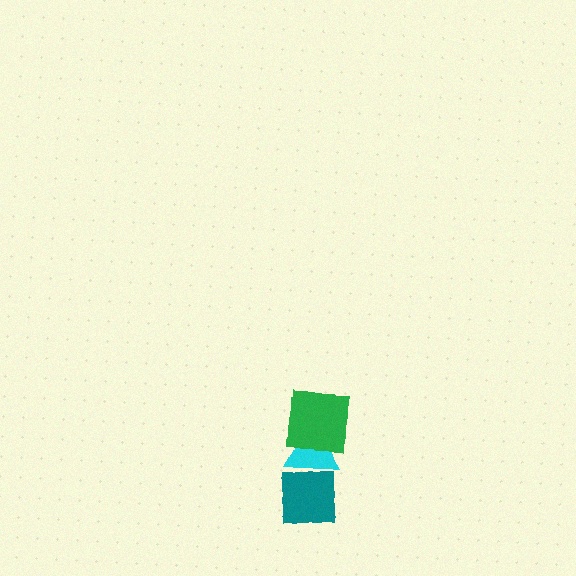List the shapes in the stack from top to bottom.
From top to bottom: the green square, the cyan triangle, the teal square.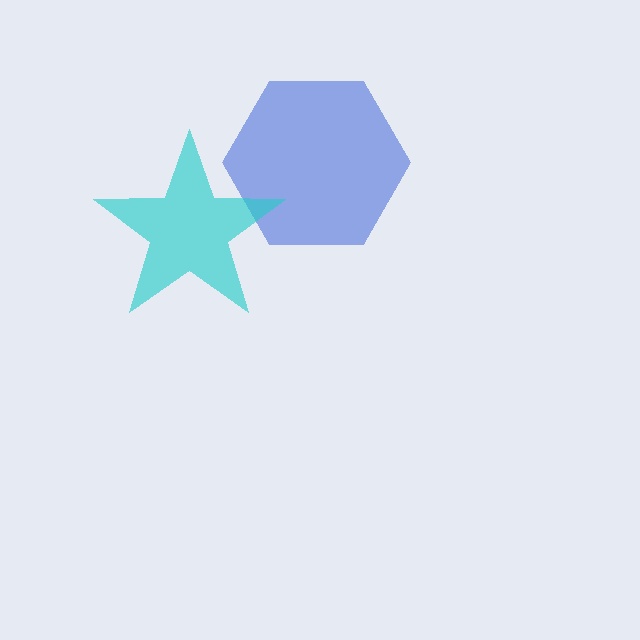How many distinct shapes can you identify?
There are 2 distinct shapes: a blue hexagon, a cyan star.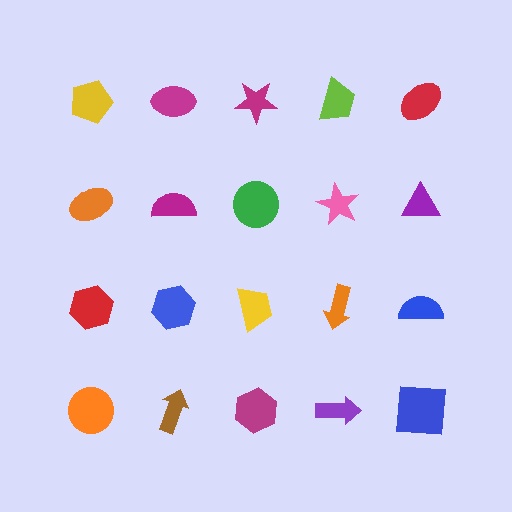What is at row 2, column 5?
A purple triangle.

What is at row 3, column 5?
A blue semicircle.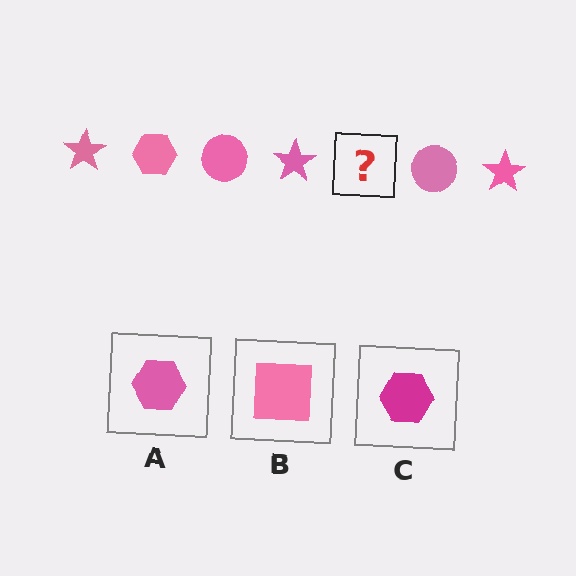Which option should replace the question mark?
Option A.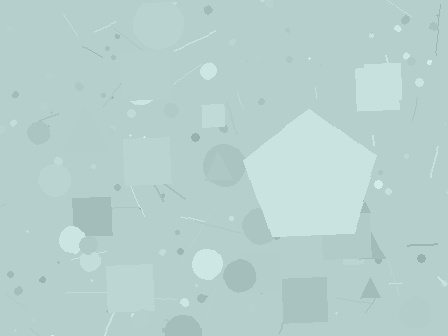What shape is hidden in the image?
A pentagon is hidden in the image.